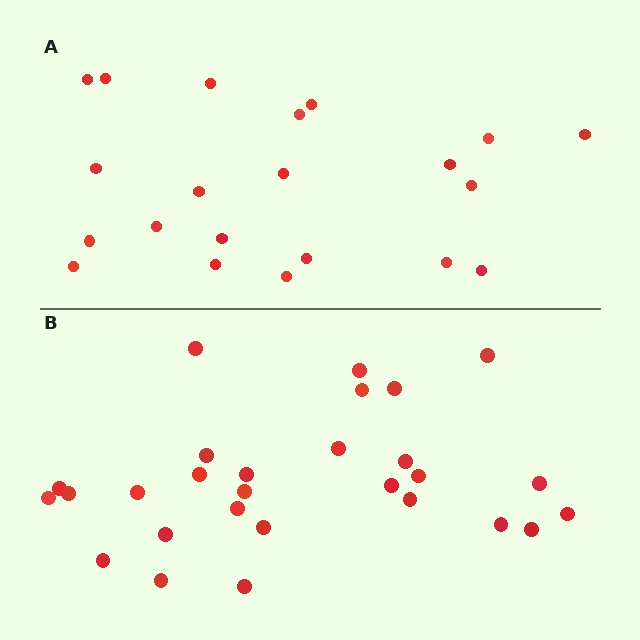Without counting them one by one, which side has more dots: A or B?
Region B (the bottom region) has more dots.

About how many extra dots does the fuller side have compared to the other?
Region B has roughly 8 or so more dots than region A.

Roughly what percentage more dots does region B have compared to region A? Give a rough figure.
About 35% more.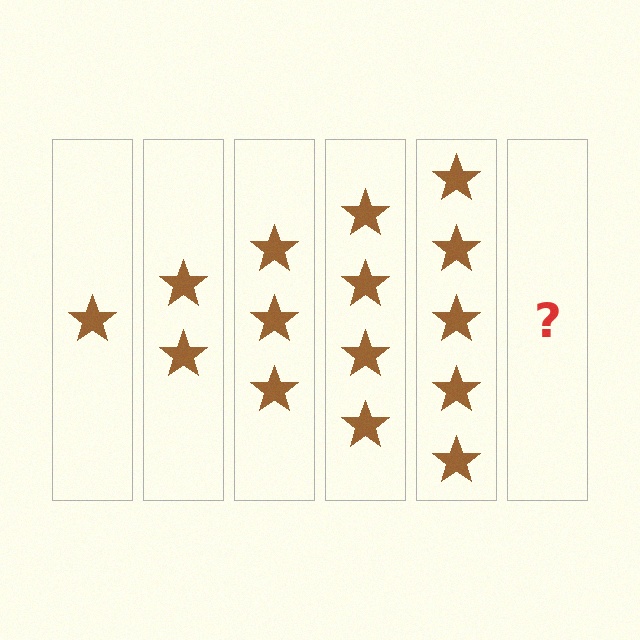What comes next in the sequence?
The next element should be 6 stars.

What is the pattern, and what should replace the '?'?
The pattern is that each step adds one more star. The '?' should be 6 stars.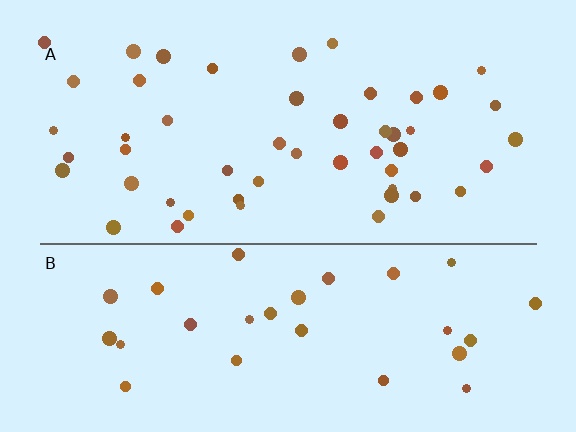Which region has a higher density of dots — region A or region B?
A (the top).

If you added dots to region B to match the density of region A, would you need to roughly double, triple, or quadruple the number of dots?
Approximately double.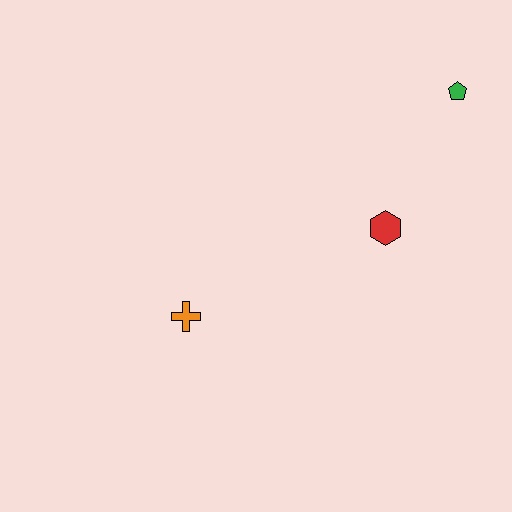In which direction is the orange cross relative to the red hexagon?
The orange cross is to the left of the red hexagon.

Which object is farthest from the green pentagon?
The orange cross is farthest from the green pentagon.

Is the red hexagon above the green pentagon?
No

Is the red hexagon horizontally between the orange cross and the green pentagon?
Yes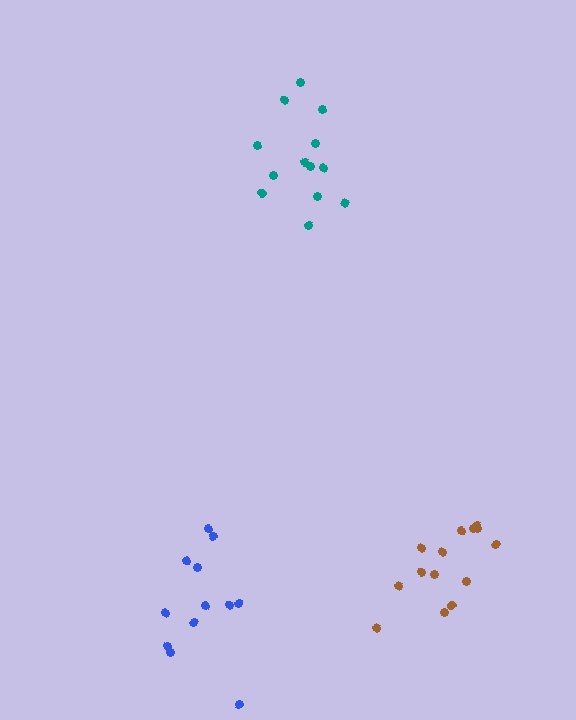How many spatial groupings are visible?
There are 3 spatial groupings.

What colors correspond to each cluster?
The clusters are colored: teal, blue, brown.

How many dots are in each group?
Group 1: 13 dots, Group 2: 12 dots, Group 3: 14 dots (39 total).